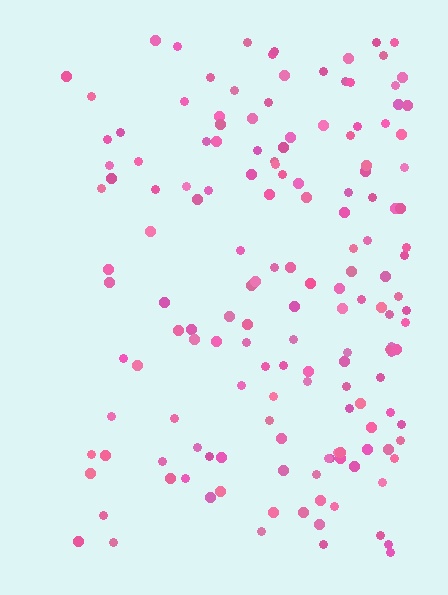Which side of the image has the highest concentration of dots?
The right.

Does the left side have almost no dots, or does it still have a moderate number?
Still a moderate number, just noticeably fewer than the right.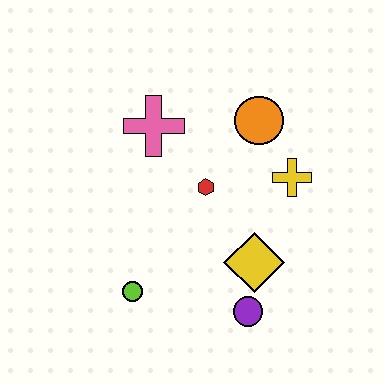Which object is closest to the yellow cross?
The orange circle is closest to the yellow cross.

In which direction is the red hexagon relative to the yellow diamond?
The red hexagon is above the yellow diamond.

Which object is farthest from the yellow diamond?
The pink cross is farthest from the yellow diamond.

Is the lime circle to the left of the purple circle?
Yes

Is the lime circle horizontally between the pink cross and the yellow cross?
No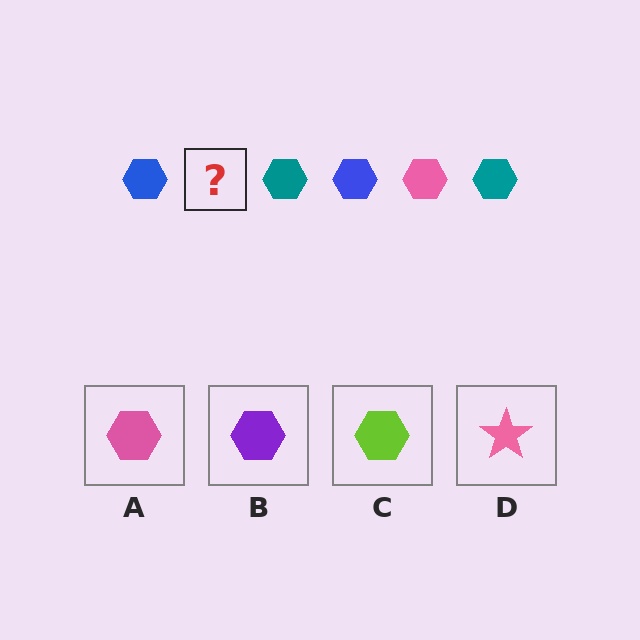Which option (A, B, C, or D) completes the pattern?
A.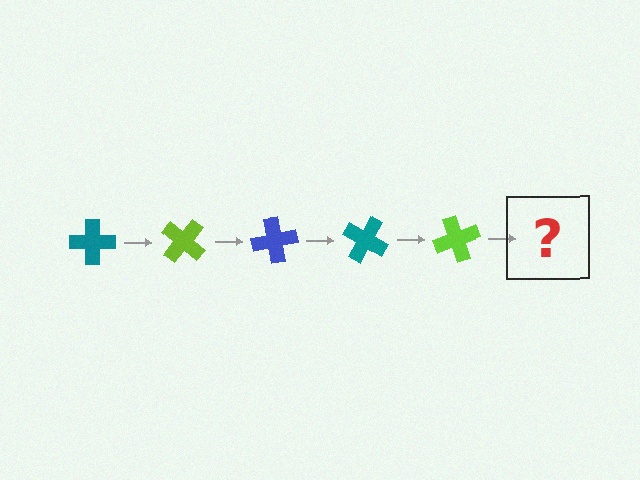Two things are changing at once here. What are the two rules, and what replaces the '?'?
The two rules are that it rotates 40 degrees each step and the color cycles through teal, lime, and blue. The '?' should be a blue cross, rotated 200 degrees from the start.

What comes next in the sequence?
The next element should be a blue cross, rotated 200 degrees from the start.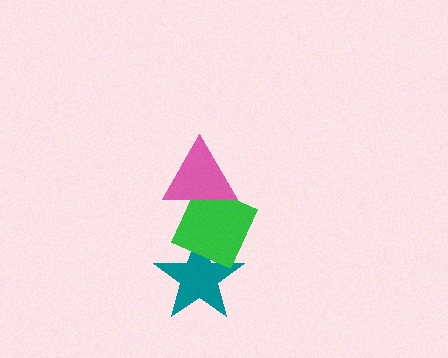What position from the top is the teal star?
The teal star is 3rd from the top.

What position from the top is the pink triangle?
The pink triangle is 1st from the top.